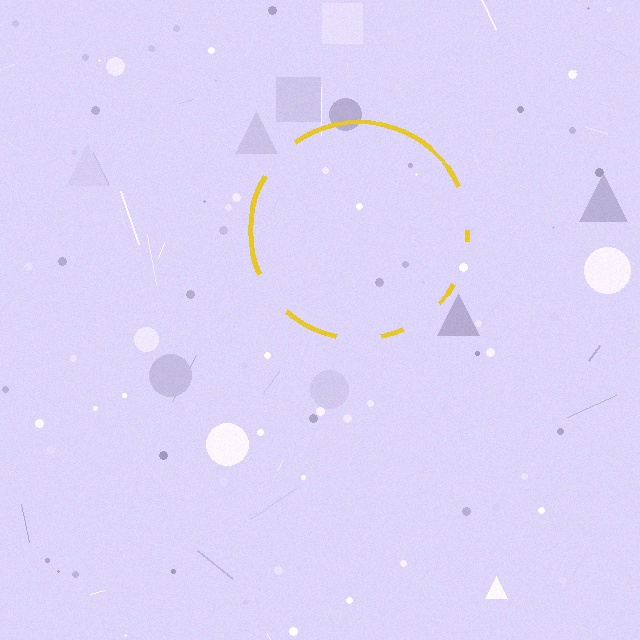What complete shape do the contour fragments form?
The contour fragments form a circle.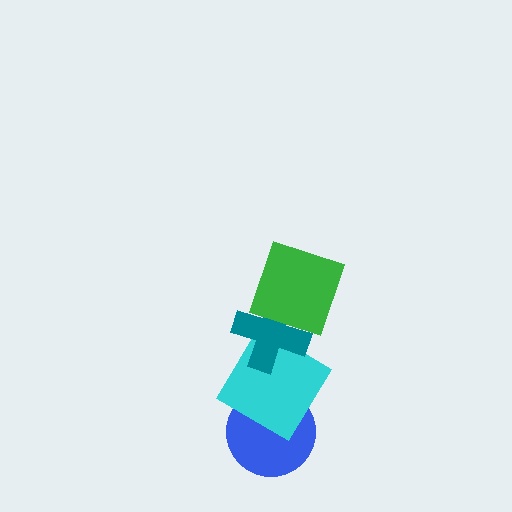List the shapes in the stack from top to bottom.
From top to bottom: the green square, the teal cross, the cyan diamond, the blue circle.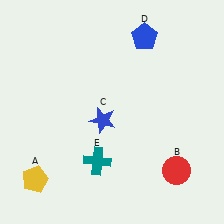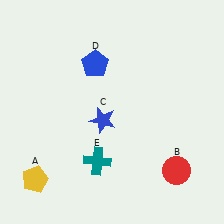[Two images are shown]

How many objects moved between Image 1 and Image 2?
1 object moved between the two images.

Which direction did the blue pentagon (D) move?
The blue pentagon (D) moved left.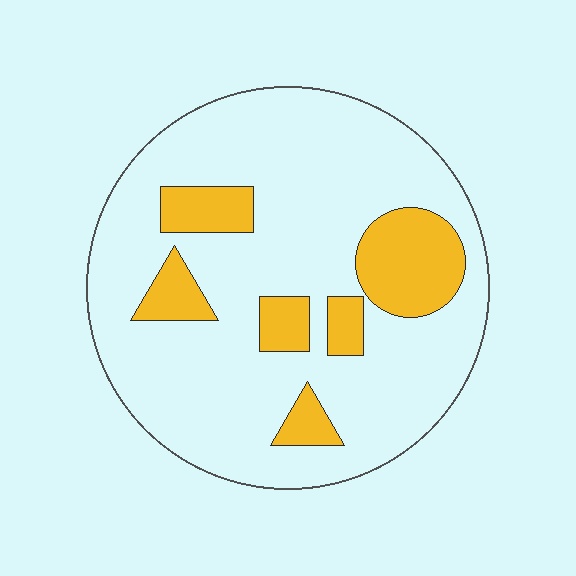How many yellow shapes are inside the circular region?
6.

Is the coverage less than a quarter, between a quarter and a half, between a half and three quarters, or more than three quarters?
Less than a quarter.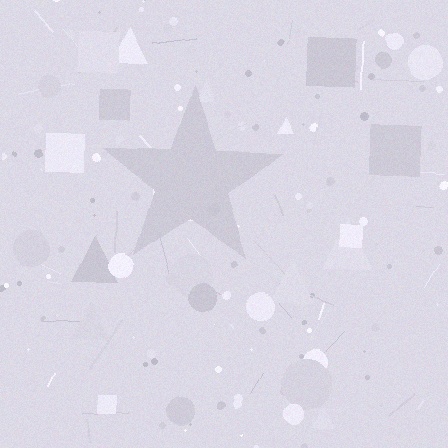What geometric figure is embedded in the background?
A star is embedded in the background.